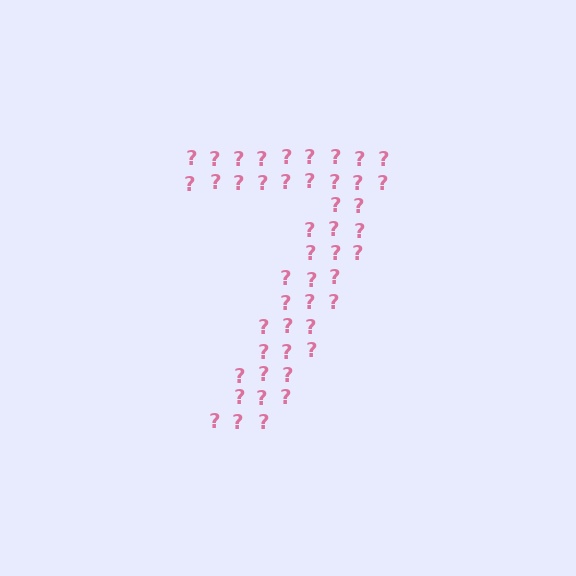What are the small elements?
The small elements are question marks.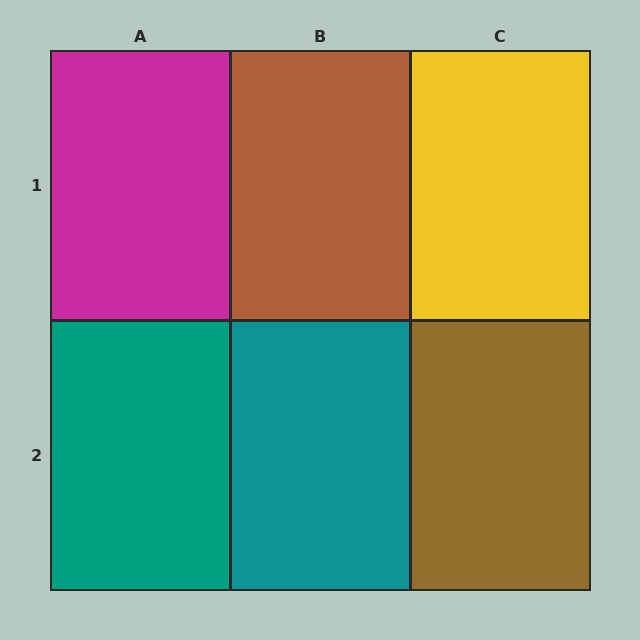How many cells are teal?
2 cells are teal.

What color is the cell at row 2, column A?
Teal.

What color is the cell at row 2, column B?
Teal.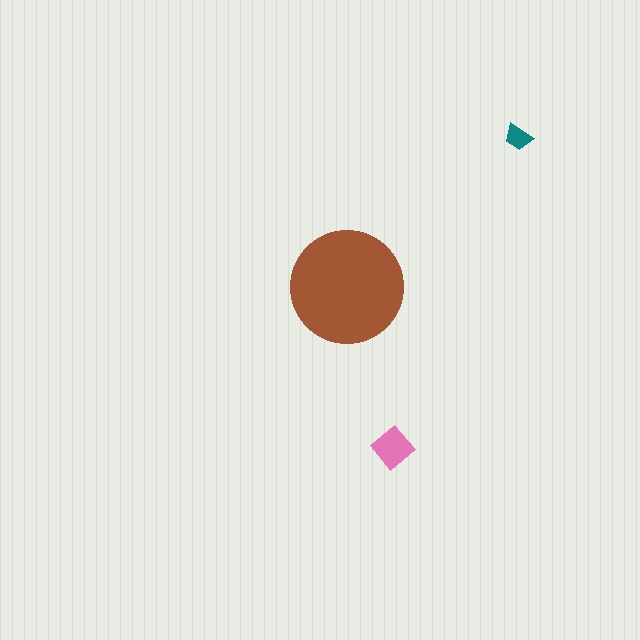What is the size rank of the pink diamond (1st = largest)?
2nd.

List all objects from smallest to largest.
The teal trapezoid, the pink diamond, the brown circle.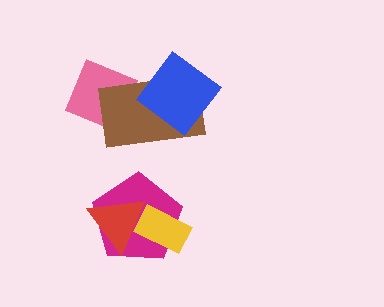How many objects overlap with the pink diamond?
1 object overlaps with the pink diamond.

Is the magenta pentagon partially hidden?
Yes, it is partially covered by another shape.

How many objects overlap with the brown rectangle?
2 objects overlap with the brown rectangle.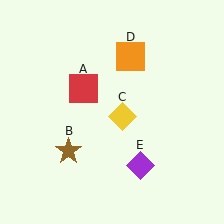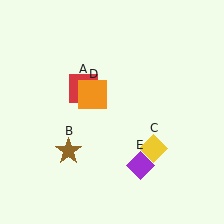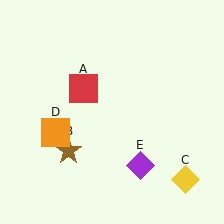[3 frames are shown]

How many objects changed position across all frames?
2 objects changed position: yellow diamond (object C), orange square (object D).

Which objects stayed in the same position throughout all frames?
Red square (object A) and brown star (object B) and purple diamond (object E) remained stationary.